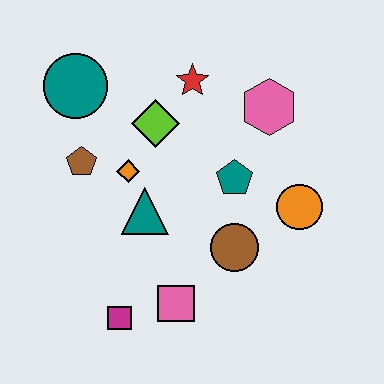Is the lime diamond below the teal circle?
Yes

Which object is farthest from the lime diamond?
The magenta square is farthest from the lime diamond.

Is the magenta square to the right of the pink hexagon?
No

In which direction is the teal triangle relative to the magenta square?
The teal triangle is above the magenta square.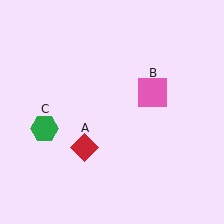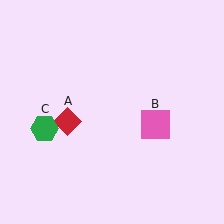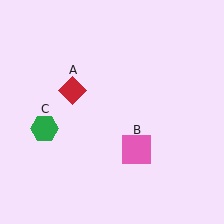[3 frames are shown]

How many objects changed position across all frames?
2 objects changed position: red diamond (object A), pink square (object B).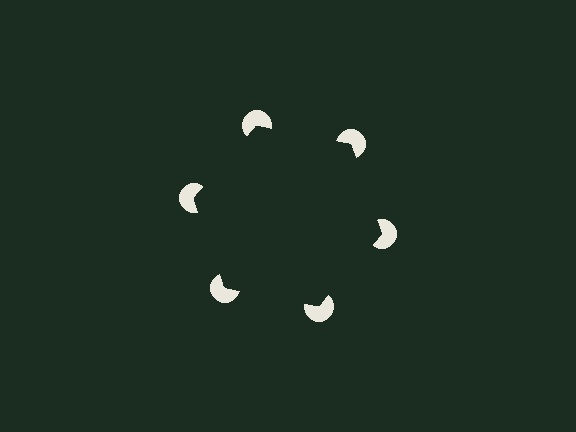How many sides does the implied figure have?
6 sides.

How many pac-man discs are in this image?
There are 6 — one at each vertex of the illusory hexagon.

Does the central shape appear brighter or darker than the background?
It typically appears slightly darker than the background, even though no actual brightness change is drawn.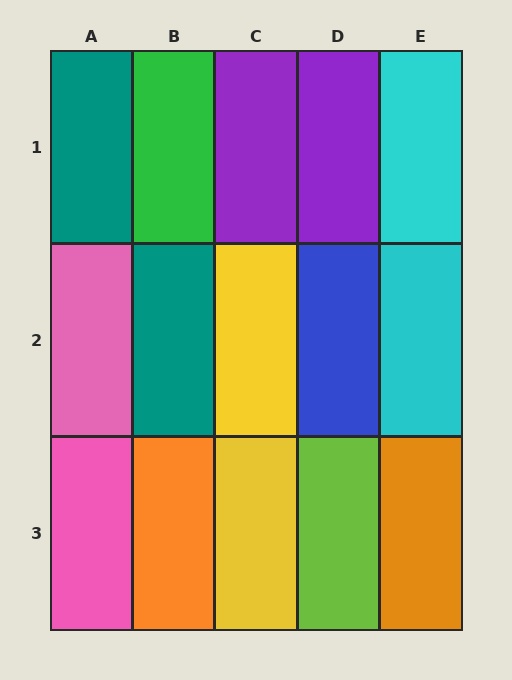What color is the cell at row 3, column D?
Lime.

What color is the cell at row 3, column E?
Orange.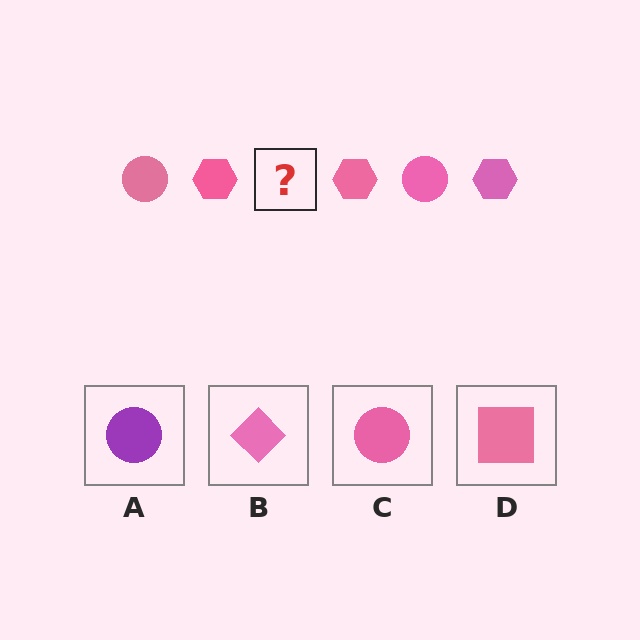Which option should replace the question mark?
Option C.